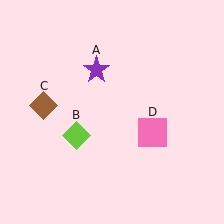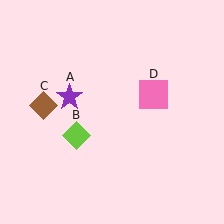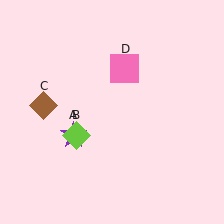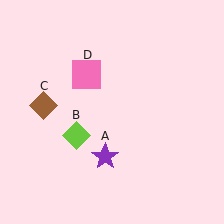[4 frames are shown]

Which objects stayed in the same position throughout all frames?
Lime diamond (object B) and brown diamond (object C) remained stationary.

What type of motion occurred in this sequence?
The purple star (object A), pink square (object D) rotated counterclockwise around the center of the scene.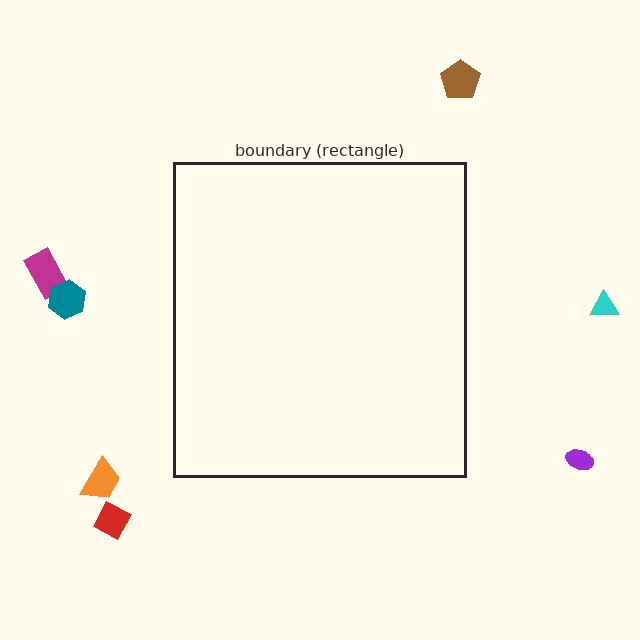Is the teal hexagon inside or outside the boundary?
Outside.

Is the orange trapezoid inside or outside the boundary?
Outside.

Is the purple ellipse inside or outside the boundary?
Outside.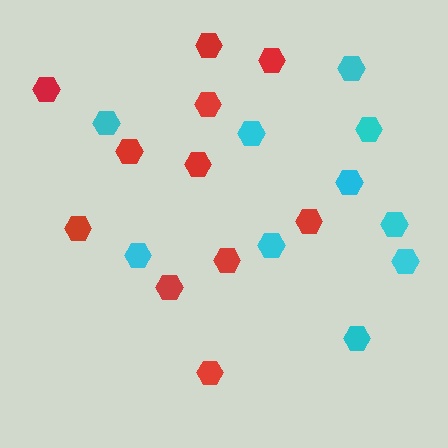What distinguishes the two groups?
There are 2 groups: one group of red hexagons (11) and one group of cyan hexagons (10).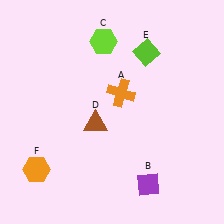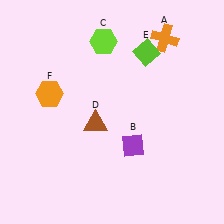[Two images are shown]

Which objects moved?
The objects that moved are: the orange cross (A), the purple diamond (B), the orange hexagon (F).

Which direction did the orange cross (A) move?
The orange cross (A) moved up.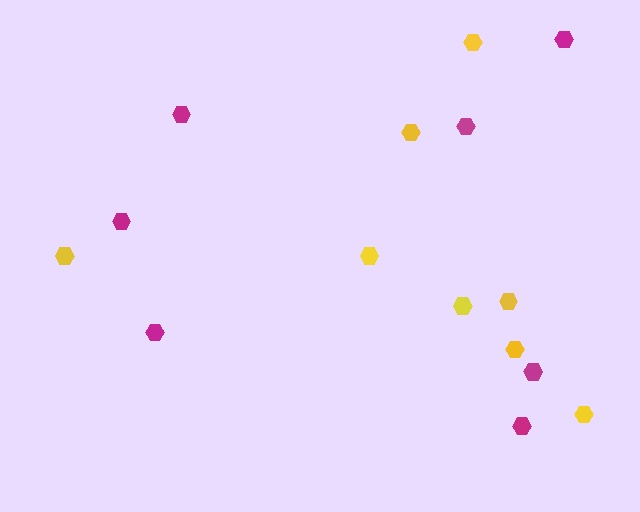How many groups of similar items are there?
There are 2 groups: one group of magenta hexagons (7) and one group of yellow hexagons (8).